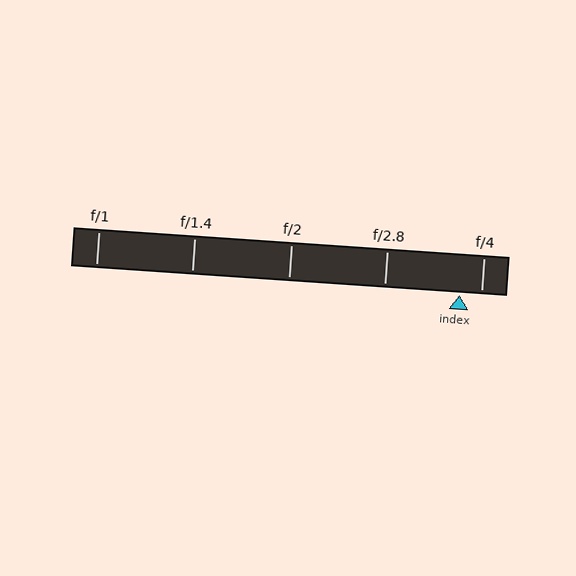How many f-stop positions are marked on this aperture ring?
There are 5 f-stop positions marked.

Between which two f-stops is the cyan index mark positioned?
The index mark is between f/2.8 and f/4.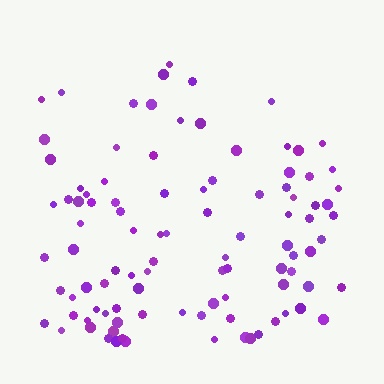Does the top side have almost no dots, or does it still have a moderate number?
Still a moderate number, just noticeably fewer than the bottom.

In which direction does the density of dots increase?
From top to bottom, with the bottom side densest.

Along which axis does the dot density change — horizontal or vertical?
Vertical.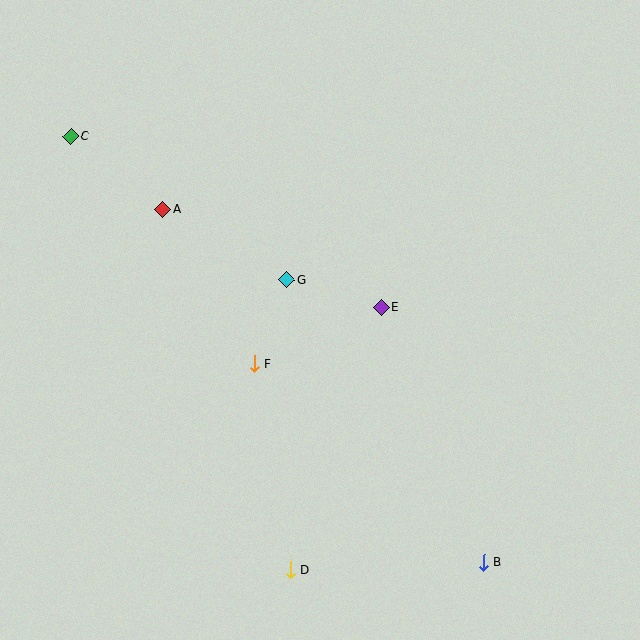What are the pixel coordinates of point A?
Point A is at (163, 209).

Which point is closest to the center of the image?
Point G at (287, 280) is closest to the center.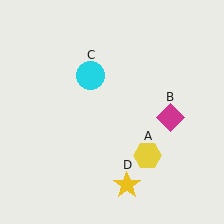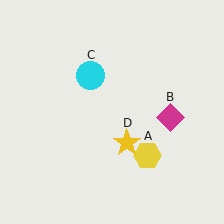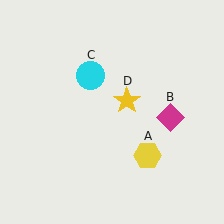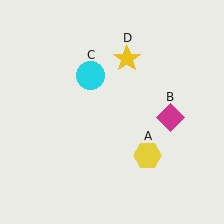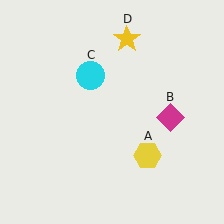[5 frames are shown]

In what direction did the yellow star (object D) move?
The yellow star (object D) moved up.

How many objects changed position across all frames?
1 object changed position: yellow star (object D).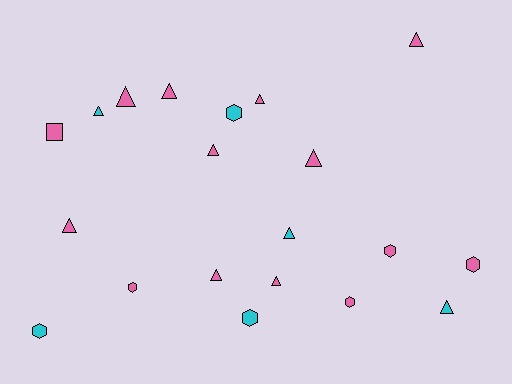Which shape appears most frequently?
Triangle, with 12 objects.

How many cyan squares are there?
There are no cyan squares.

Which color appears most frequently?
Pink, with 14 objects.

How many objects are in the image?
There are 20 objects.